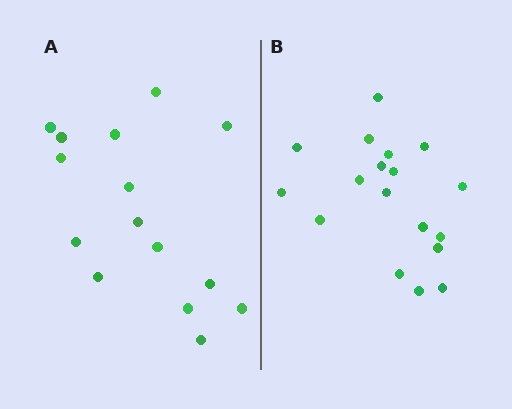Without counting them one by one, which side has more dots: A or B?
Region B (the right region) has more dots.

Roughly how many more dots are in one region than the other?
Region B has just a few more — roughly 2 or 3 more dots than region A.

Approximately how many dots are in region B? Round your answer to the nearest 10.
About 20 dots. (The exact count is 18, which rounds to 20.)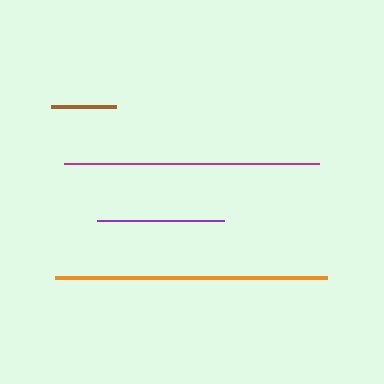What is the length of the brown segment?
The brown segment is approximately 66 pixels long.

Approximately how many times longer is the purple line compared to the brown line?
The purple line is approximately 1.9 times the length of the brown line.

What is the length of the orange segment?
The orange segment is approximately 272 pixels long.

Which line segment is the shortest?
The brown line is the shortest at approximately 66 pixels.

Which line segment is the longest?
The orange line is the longest at approximately 272 pixels.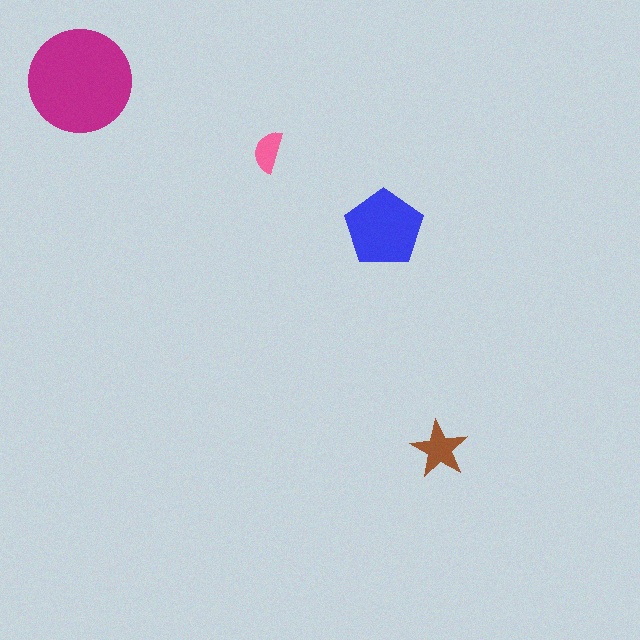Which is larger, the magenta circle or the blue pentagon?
The magenta circle.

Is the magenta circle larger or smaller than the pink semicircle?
Larger.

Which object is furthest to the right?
The brown star is rightmost.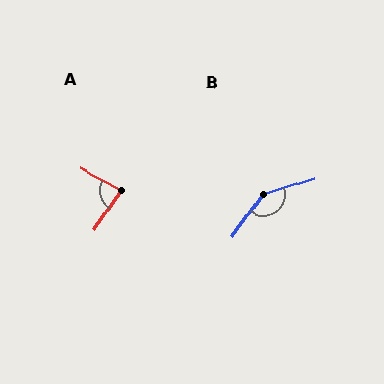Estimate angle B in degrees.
Approximately 143 degrees.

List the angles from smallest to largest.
A (83°), B (143°).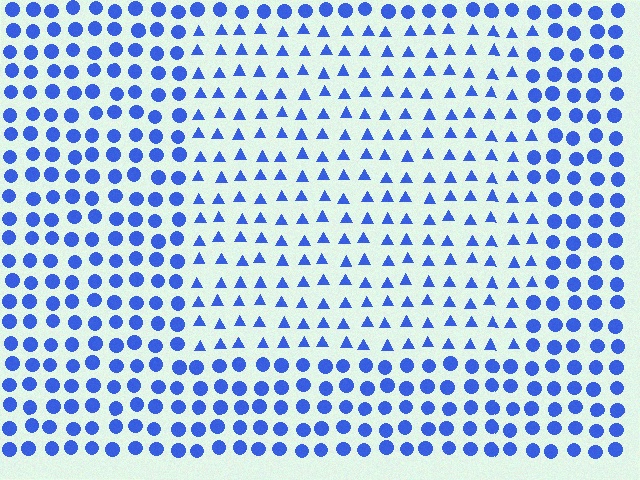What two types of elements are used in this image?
The image uses triangles inside the rectangle region and circles outside it.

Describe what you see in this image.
The image is filled with small blue elements arranged in a uniform grid. A rectangle-shaped region contains triangles, while the surrounding area contains circles. The boundary is defined purely by the change in element shape.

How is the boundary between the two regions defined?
The boundary is defined by a change in element shape: triangles inside vs. circles outside. All elements share the same color and spacing.